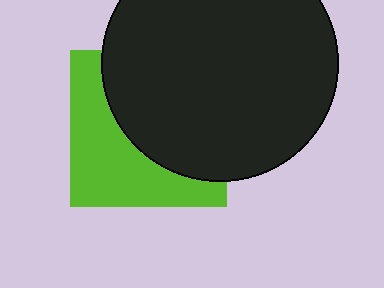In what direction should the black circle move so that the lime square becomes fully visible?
The black circle should move toward the upper-right. That is the shortest direction to clear the overlap and leave the lime square fully visible.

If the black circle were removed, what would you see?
You would see the complete lime square.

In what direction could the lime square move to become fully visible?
The lime square could move toward the lower-left. That would shift it out from behind the black circle entirely.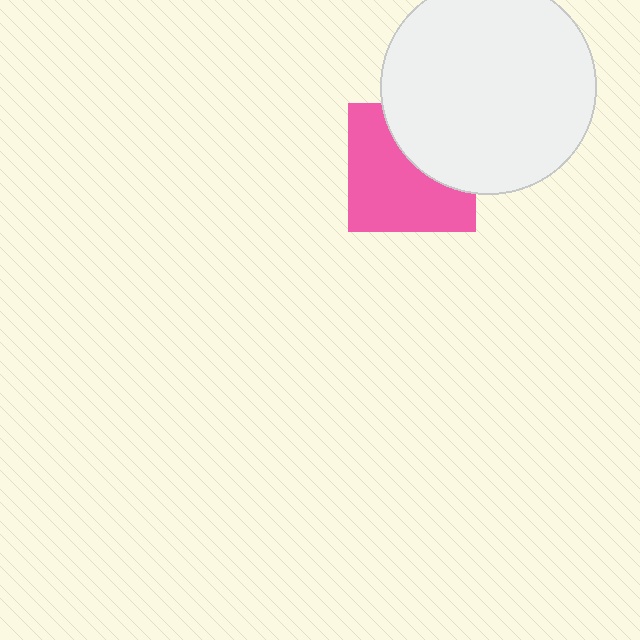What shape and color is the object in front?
The object in front is a white circle.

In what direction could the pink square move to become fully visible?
The pink square could move toward the lower-left. That would shift it out from behind the white circle entirely.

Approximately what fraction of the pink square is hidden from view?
Roughly 38% of the pink square is hidden behind the white circle.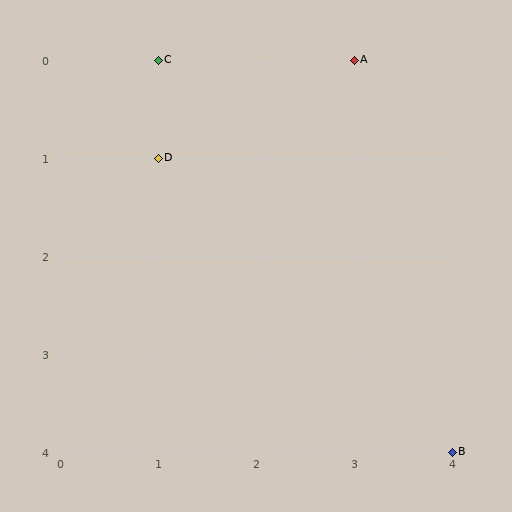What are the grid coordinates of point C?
Point C is at grid coordinates (1, 0).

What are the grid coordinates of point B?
Point B is at grid coordinates (4, 4).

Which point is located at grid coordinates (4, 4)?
Point B is at (4, 4).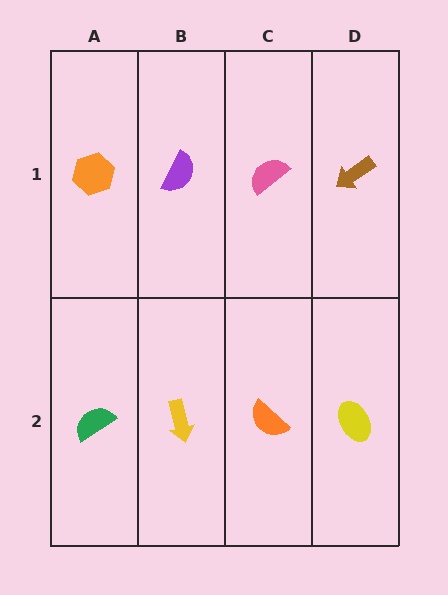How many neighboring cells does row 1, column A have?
2.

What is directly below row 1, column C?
An orange semicircle.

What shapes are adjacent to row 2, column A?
An orange hexagon (row 1, column A), a yellow arrow (row 2, column B).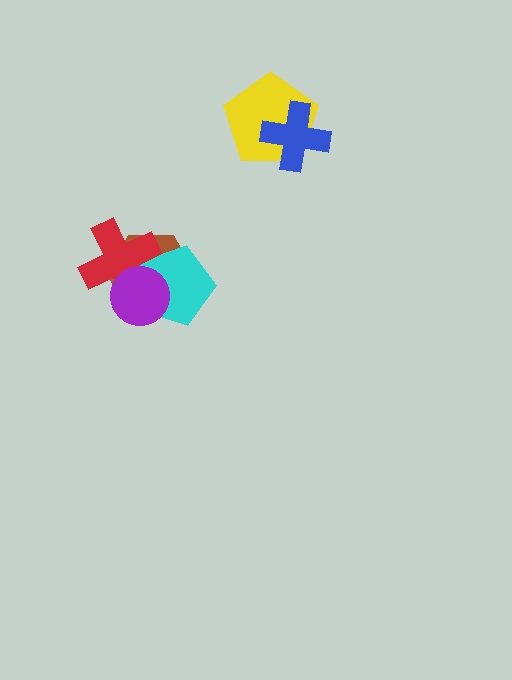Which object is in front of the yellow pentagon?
The blue cross is in front of the yellow pentagon.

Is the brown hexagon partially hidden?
Yes, it is partially covered by another shape.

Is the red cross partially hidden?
Yes, it is partially covered by another shape.